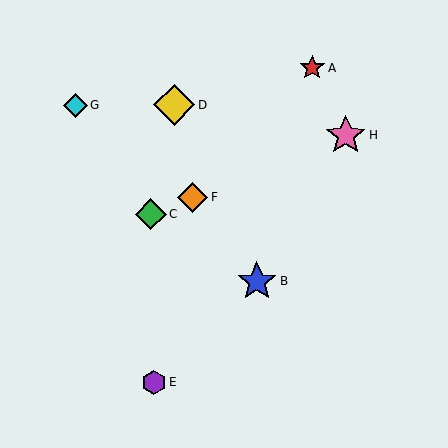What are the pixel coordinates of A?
Object A is at (312, 68).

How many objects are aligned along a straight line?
3 objects (C, F, H) are aligned along a straight line.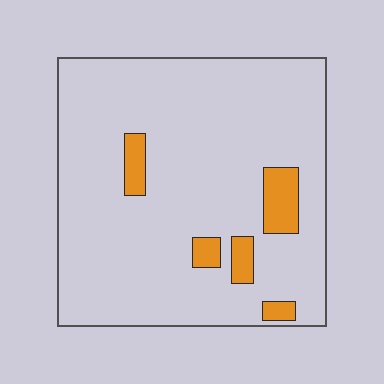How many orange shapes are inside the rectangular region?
5.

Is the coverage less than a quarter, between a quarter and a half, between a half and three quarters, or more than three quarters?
Less than a quarter.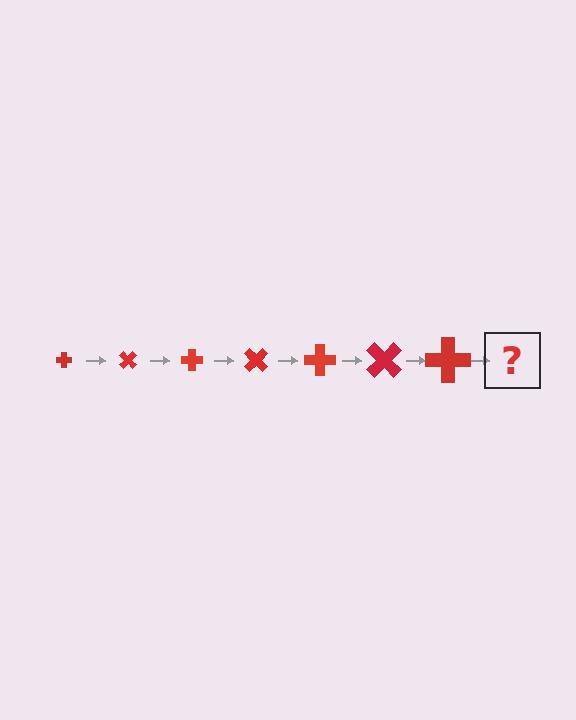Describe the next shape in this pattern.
It should be a cross, larger than the previous one and rotated 315 degrees from the start.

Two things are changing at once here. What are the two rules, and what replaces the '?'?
The two rules are that the cross grows larger each step and it rotates 45 degrees each step. The '?' should be a cross, larger than the previous one and rotated 315 degrees from the start.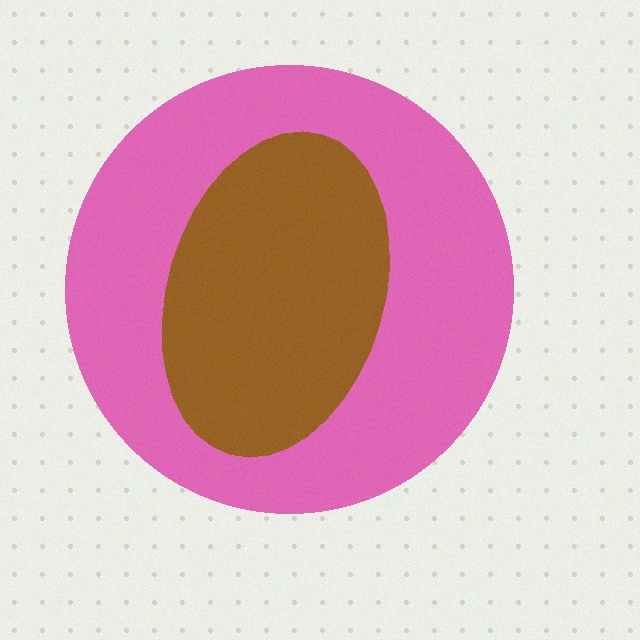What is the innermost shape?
The brown ellipse.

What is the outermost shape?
The pink circle.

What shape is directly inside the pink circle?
The brown ellipse.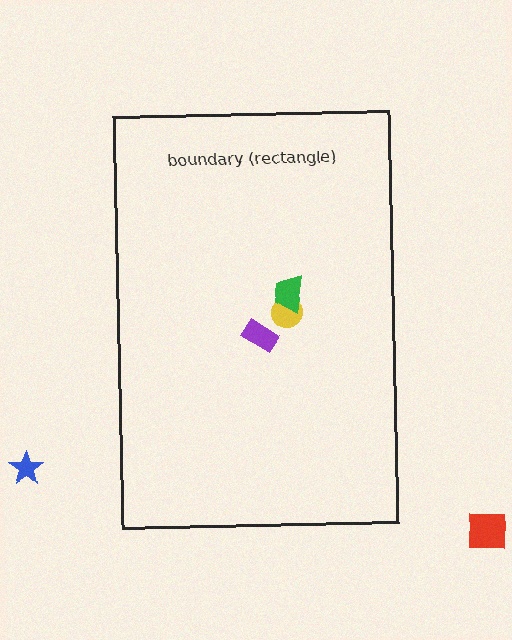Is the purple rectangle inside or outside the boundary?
Inside.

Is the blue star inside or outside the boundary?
Outside.